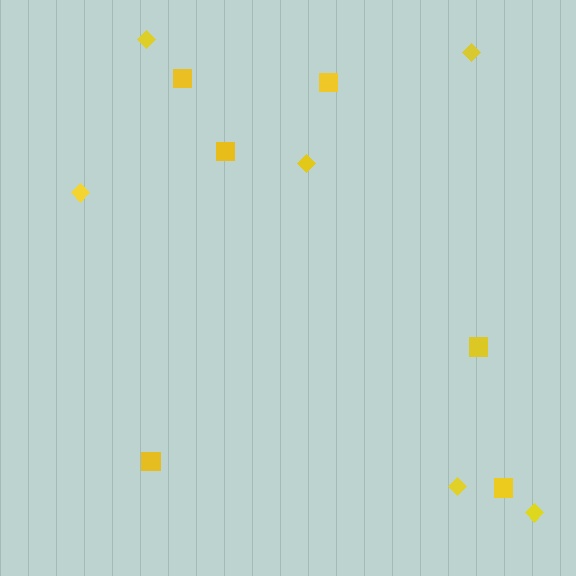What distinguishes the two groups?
There are 2 groups: one group of diamonds (6) and one group of squares (6).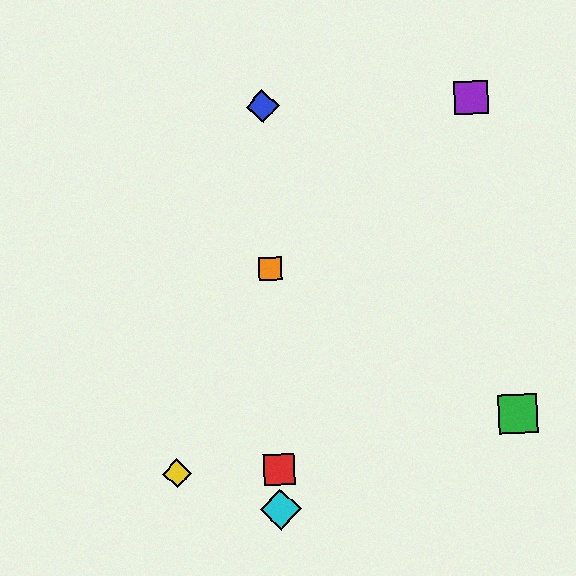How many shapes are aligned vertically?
4 shapes (the red square, the blue diamond, the orange square, the cyan diamond) are aligned vertically.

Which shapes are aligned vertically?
The red square, the blue diamond, the orange square, the cyan diamond are aligned vertically.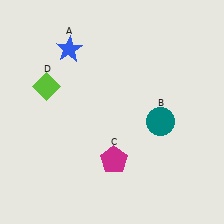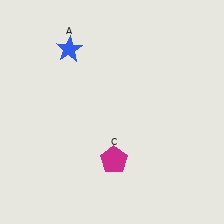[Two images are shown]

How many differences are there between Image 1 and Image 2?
There are 2 differences between the two images.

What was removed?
The teal circle (B), the lime diamond (D) were removed in Image 2.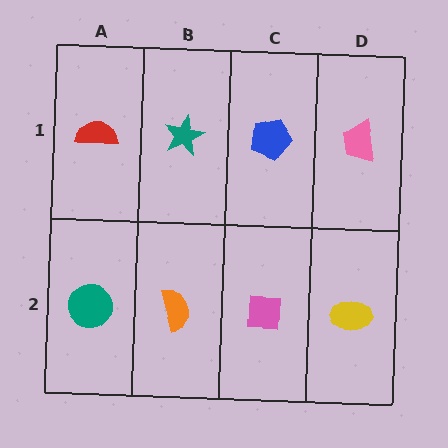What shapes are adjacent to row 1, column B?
An orange semicircle (row 2, column B), a red semicircle (row 1, column A), a blue pentagon (row 1, column C).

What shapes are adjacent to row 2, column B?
A teal star (row 1, column B), a teal circle (row 2, column A), a pink square (row 2, column C).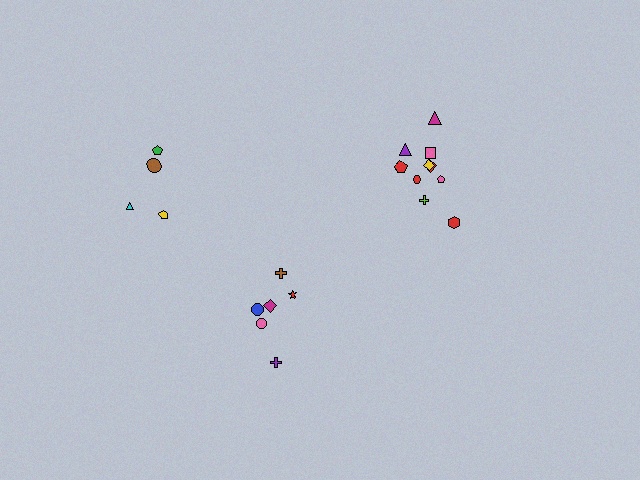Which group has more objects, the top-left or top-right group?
The top-right group.